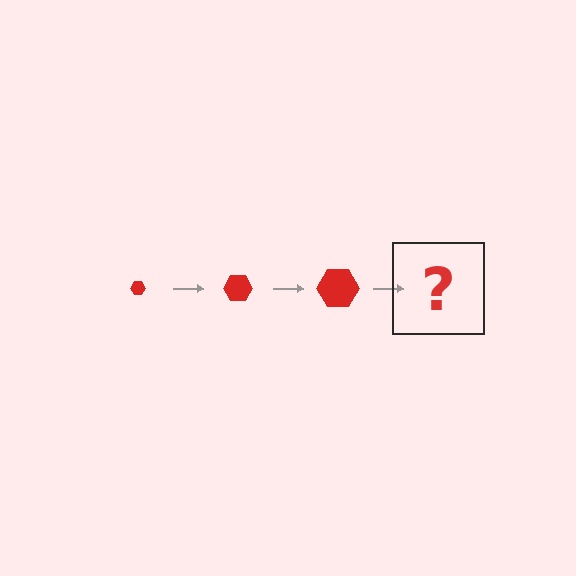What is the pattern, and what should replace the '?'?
The pattern is that the hexagon gets progressively larger each step. The '?' should be a red hexagon, larger than the previous one.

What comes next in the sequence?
The next element should be a red hexagon, larger than the previous one.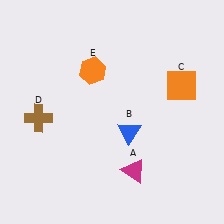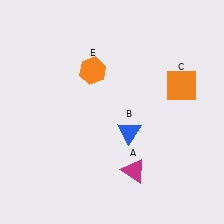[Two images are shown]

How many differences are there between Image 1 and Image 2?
There is 1 difference between the two images.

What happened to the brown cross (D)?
The brown cross (D) was removed in Image 2. It was in the bottom-left area of Image 1.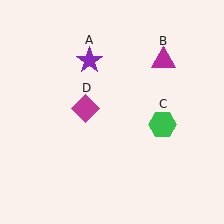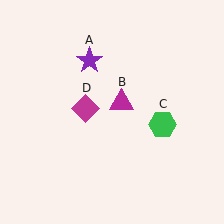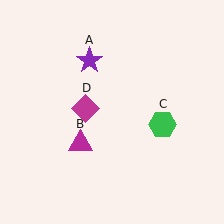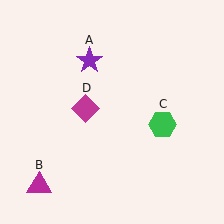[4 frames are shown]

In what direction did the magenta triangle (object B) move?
The magenta triangle (object B) moved down and to the left.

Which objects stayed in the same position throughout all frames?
Purple star (object A) and green hexagon (object C) and magenta diamond (object D) remained stationary.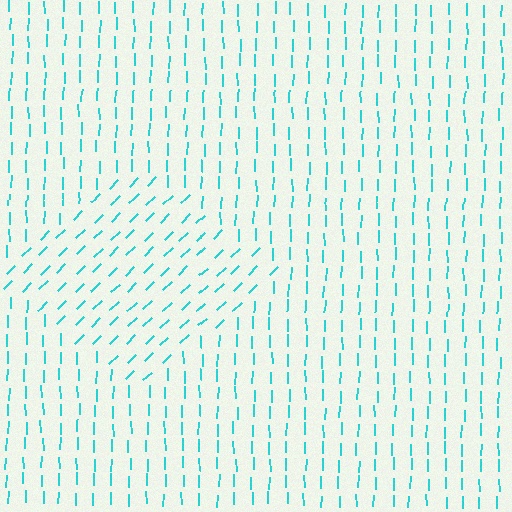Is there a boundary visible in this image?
Yes, there is a texture boundary formed by a change in line orientation.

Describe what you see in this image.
The image is filled with small cyan line segments. A diamond region in the image has lines oriented differently from the surrounding lines, creating a visible texture boundary.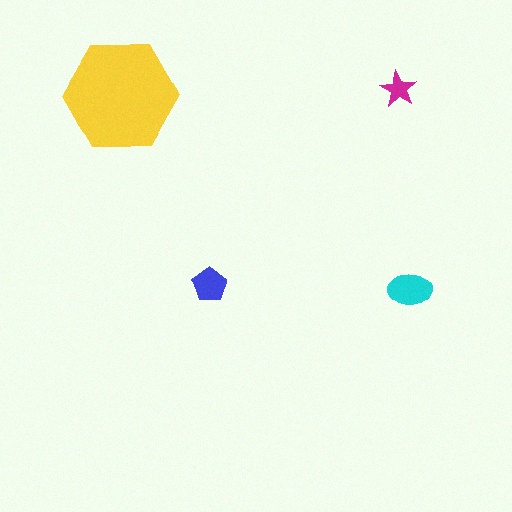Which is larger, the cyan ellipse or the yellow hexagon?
The yellow hexagon.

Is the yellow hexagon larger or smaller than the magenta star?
Larger.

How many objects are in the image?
There are 4 objects in the image.